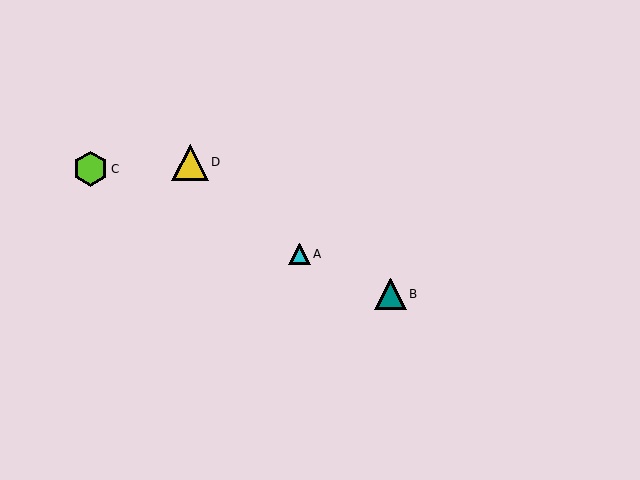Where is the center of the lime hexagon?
The center of the lime hexagon is at (91, 169).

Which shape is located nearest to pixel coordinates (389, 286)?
The teal triangle (labeled B) at (390, 294) is nearest to that location.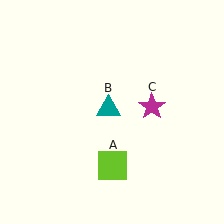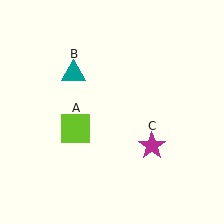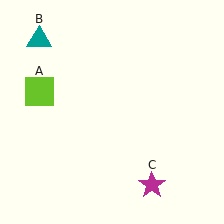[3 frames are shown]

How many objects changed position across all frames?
3 objects changed position: lime square (object A), teal triangle (object B), magenta star (object C).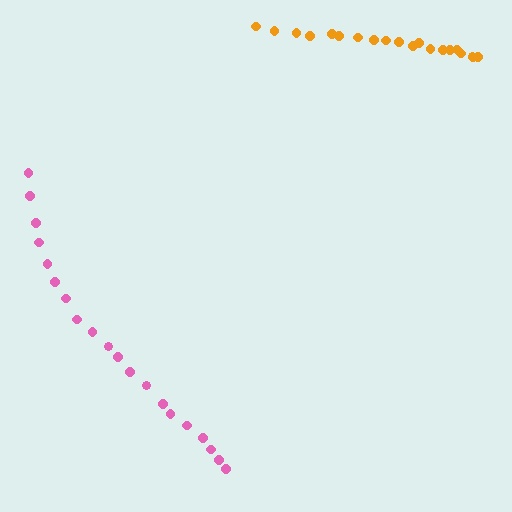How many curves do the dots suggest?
There are 2 distinct paths.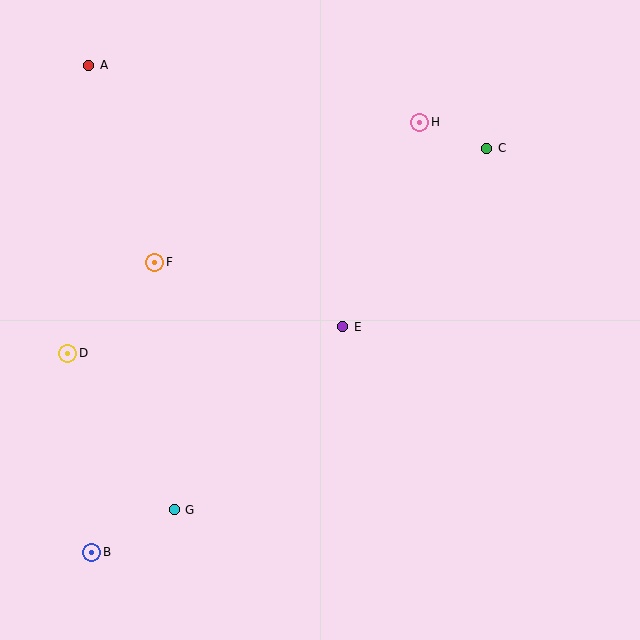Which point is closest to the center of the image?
Point E at (343, 327) is closest to the center.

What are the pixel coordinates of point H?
Point H is at (420, 122).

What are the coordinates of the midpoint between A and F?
The midpoint between A and F is at (122, 164).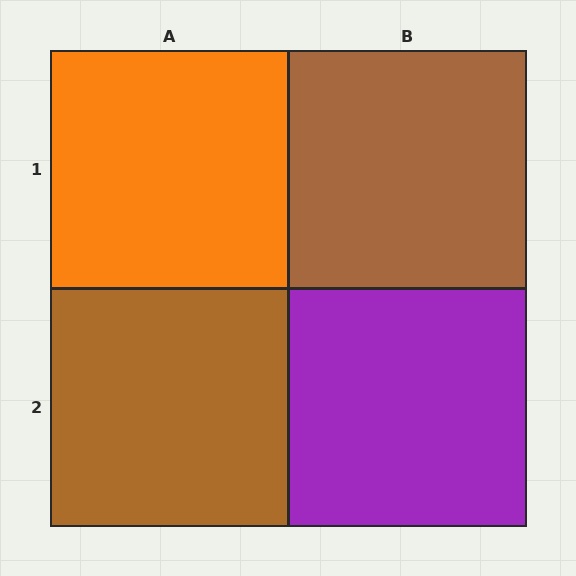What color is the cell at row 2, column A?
Brown.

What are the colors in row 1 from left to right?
Orange, brown.